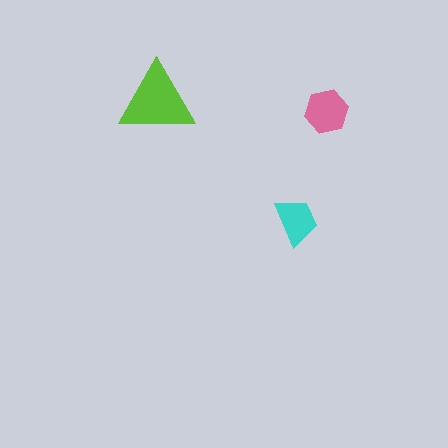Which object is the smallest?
The cyan trapezoid.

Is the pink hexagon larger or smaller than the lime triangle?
Smaller.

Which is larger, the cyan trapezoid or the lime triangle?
The lime triangle.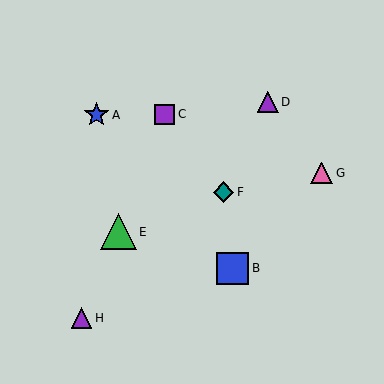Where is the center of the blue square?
The center of the blue square is at (233, 268).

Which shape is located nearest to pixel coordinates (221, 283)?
The blue square (labeled B) at (233, 268) is nearest to that location.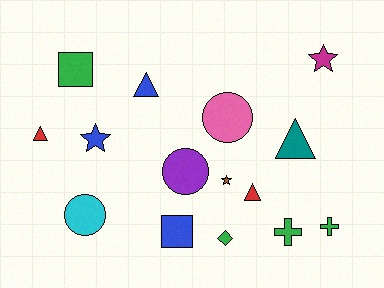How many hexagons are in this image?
There are no hexagons.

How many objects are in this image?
There are 15 objects.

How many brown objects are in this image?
There is 1 brown object.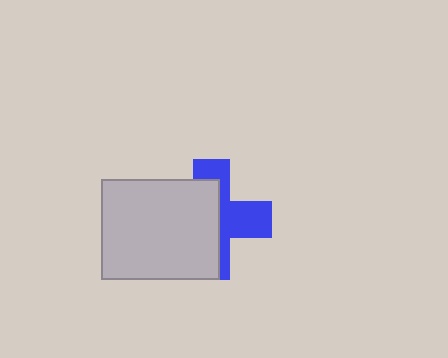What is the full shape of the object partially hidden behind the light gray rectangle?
The partially hidden object is a blue cross.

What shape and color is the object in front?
The object in front is a light gray rectangle.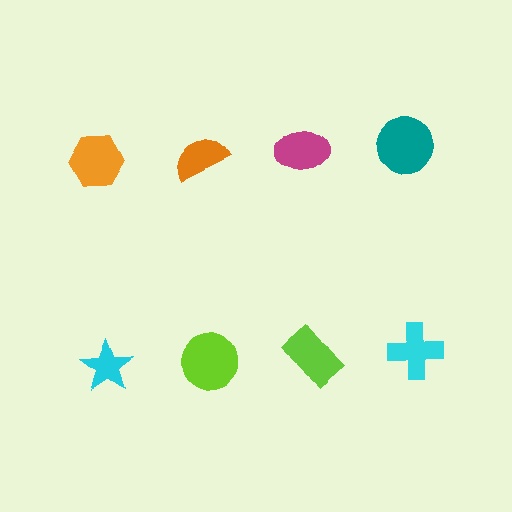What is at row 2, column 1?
A cyan star.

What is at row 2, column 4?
A cyan cross.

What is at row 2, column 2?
A lime circle.